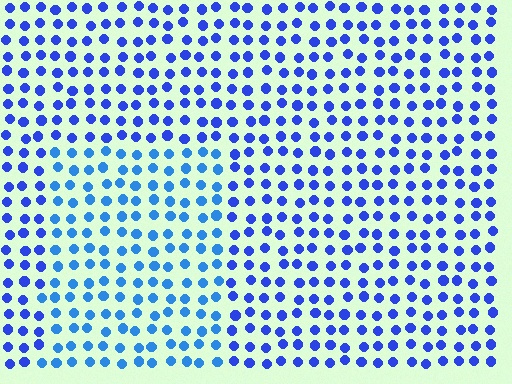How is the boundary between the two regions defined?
The boundary is defined purely by a slight shift in hue (about 23 degrees). Spacing, size, and orientation are identical on both sides.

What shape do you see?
I see a rectangle.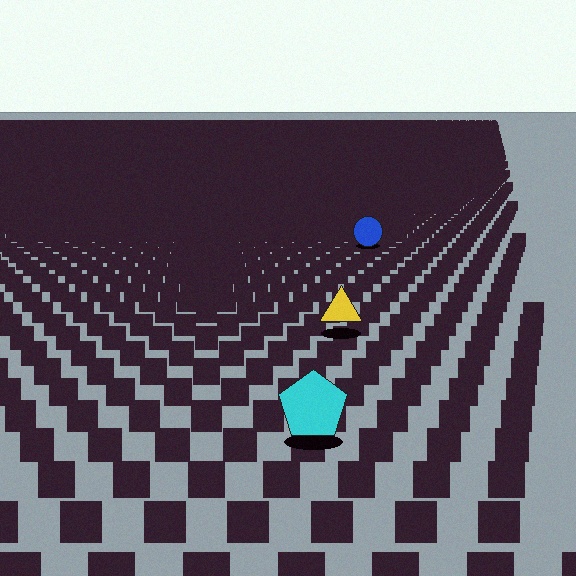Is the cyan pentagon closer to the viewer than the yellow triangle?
Yes. The cyan pentagon is closer — you can tell from the texture gradient: the ground texture is coarser near it.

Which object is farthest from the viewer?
The blue circle is farthest from the viewer. It appears smaller and the ground texture around it is denser.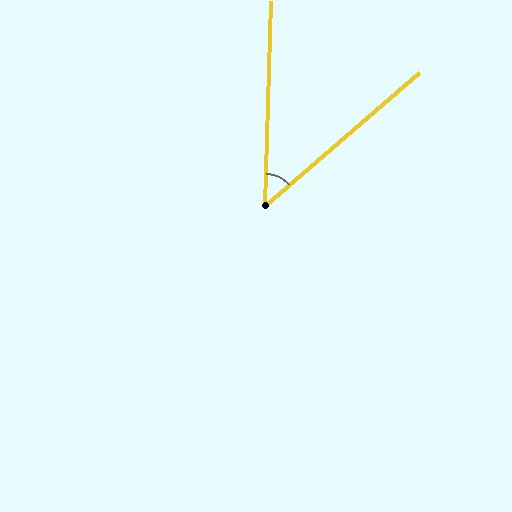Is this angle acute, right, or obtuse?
It is acute.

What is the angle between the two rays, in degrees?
Approximately 47 degrees.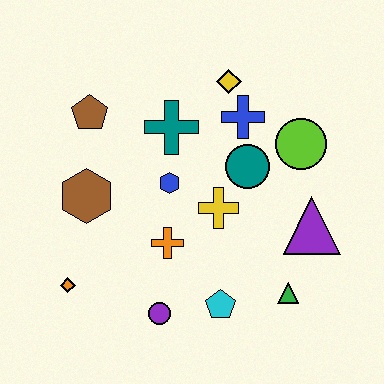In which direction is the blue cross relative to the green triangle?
The blue cross is above the green triangle.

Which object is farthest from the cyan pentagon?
The brown pentagon is farthest from the cyan pentagon.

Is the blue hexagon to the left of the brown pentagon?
No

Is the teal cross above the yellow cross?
Yes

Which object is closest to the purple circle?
The cyan pentagon is closest to the purple circle.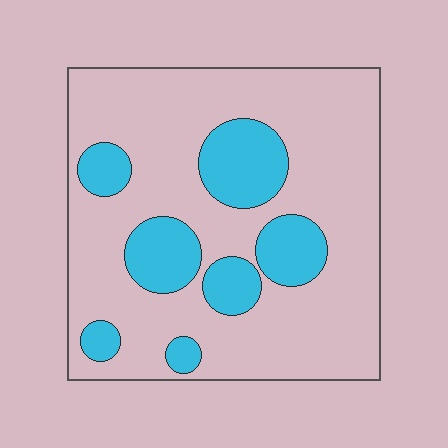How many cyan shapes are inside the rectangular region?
7.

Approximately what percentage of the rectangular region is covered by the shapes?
Approximately 25%.